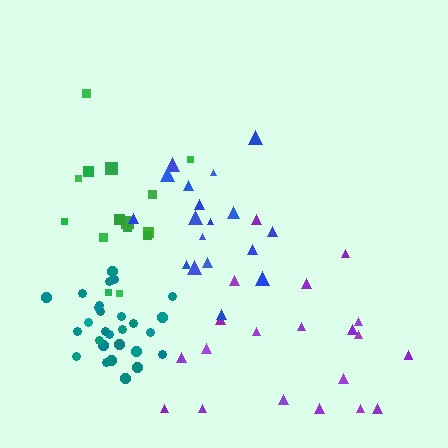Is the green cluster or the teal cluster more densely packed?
Teal.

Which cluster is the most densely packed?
Teal.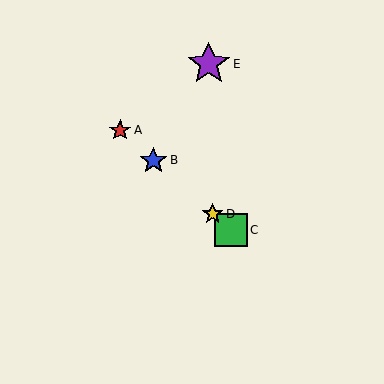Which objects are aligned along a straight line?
Objects A, B, C, D are aligned along a straight line.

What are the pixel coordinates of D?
Object D is at (213, 214).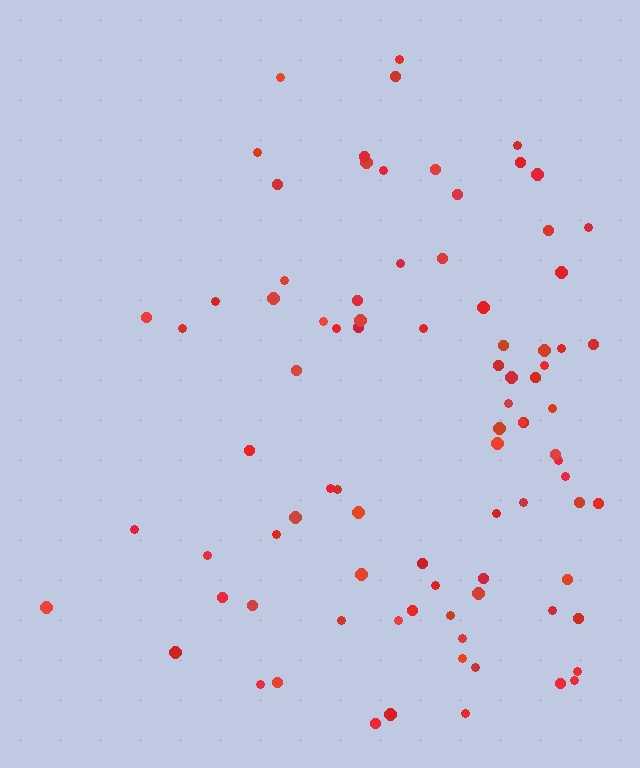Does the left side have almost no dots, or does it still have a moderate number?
Still a moderate number, just noticeably fewer than the right.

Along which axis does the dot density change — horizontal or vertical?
Horizontal.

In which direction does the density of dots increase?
From left to right, with the right side densest.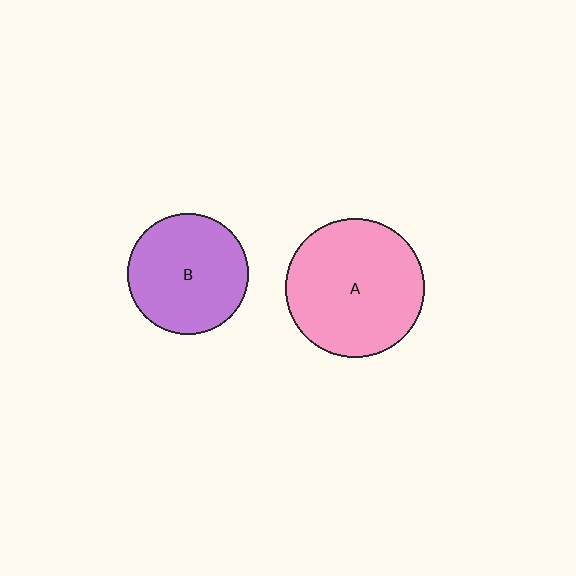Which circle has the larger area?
Circle A (pink).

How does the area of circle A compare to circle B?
Approximately 1.3 times.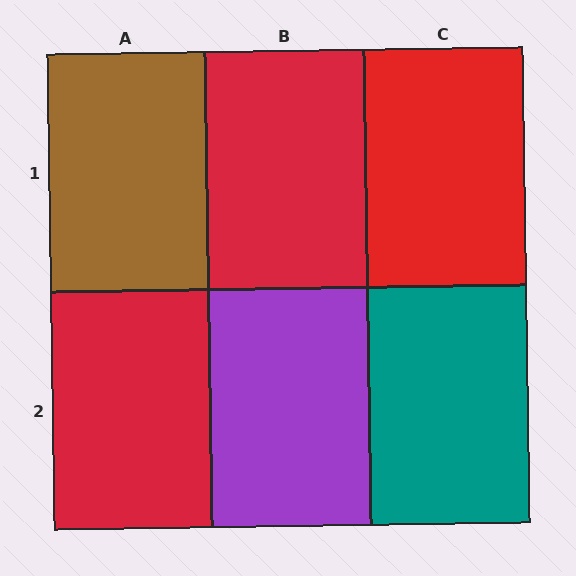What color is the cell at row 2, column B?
Purple.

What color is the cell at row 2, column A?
Red.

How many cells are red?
3 cells are red.